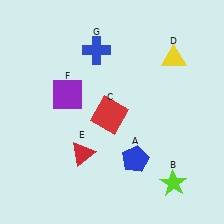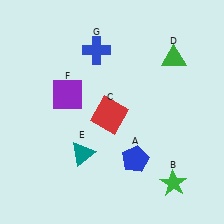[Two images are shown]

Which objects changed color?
B changed from lime to green. D changed from yellow to green. E changed from red to teal.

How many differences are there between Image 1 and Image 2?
There are 3 differences between the two images.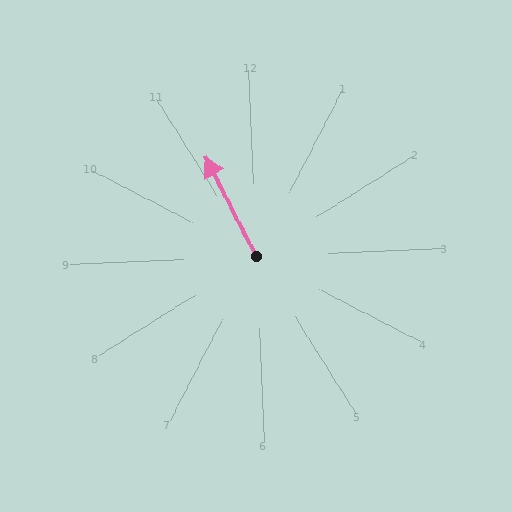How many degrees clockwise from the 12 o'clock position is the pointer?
Approximately 335 degrees.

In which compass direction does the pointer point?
Northwest.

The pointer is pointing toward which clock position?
Roughly 11 o'clock.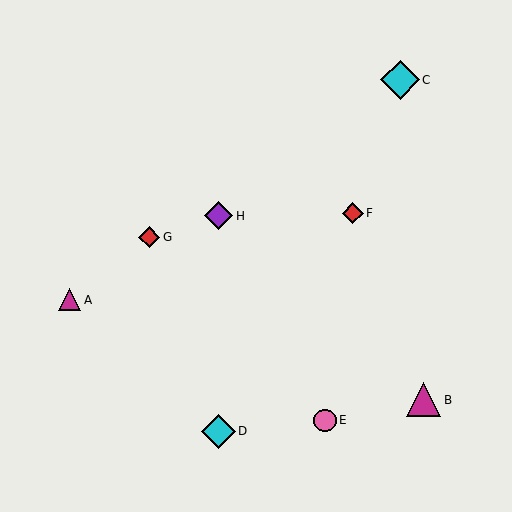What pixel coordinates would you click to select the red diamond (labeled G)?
Click at (149, 237) to select the red diamond G.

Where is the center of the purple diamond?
The center of the purple diamond is at (218, 216).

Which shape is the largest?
The cyan diamond (labeled C) is the largest.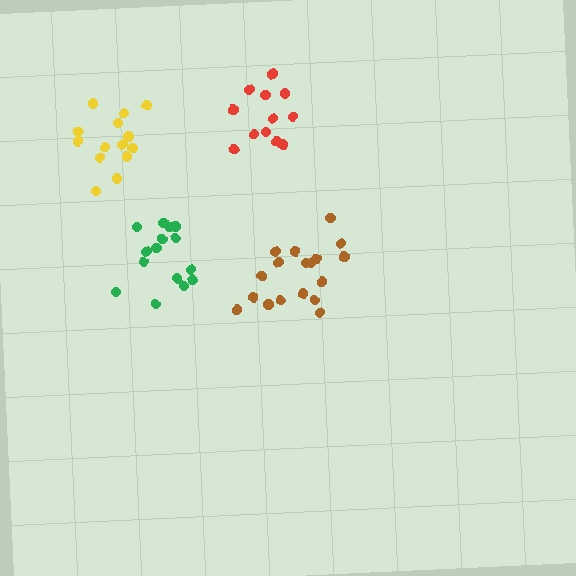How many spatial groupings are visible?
There are 4 spatial groupings.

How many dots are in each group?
Group 1: 18 dots, Group 2: 15 dots, Group 3: 12 dots, Group 4: 14 dots (59 total).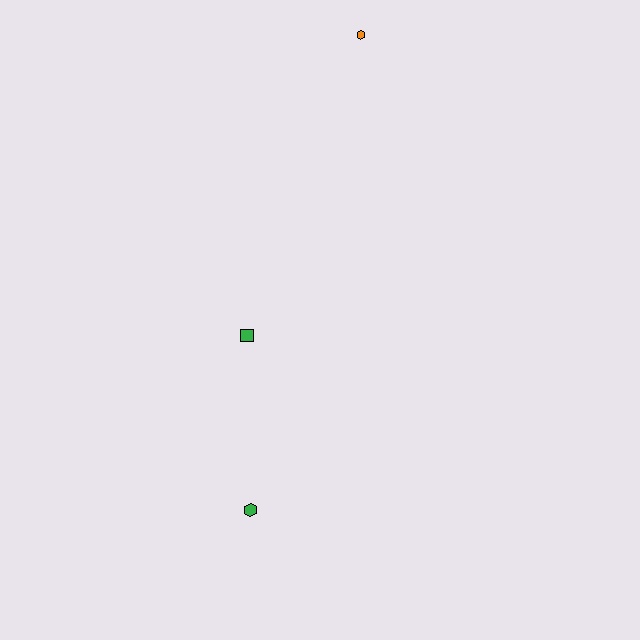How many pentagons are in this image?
There are no pentagons.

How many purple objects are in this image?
There are no purple objects.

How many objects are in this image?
There are 3 objects.